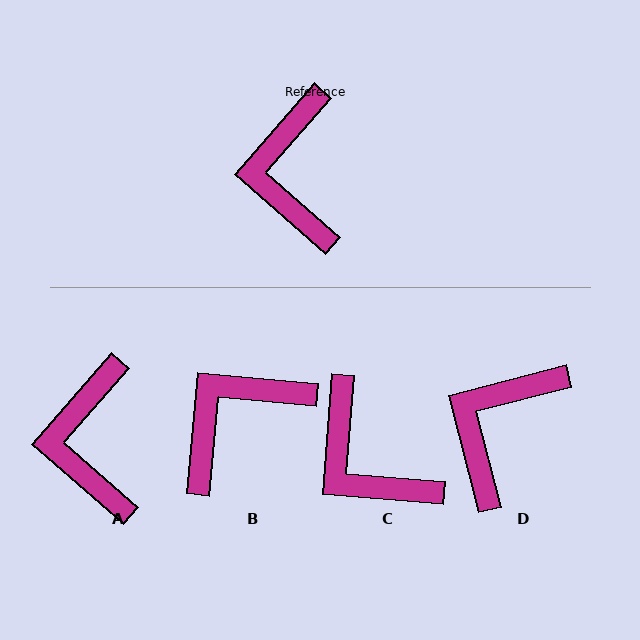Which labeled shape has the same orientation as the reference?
A.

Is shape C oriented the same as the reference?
No, it is off by about 37 degrees.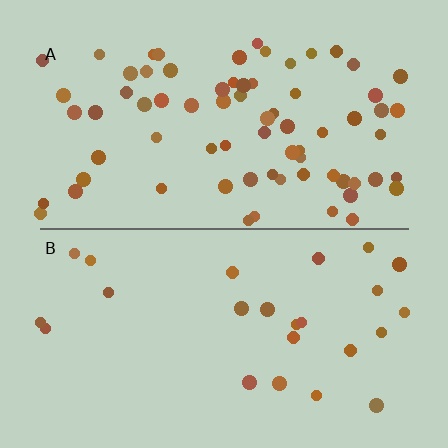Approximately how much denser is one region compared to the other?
Approximately 2.9× — region A over region B.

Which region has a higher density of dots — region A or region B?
A (the top).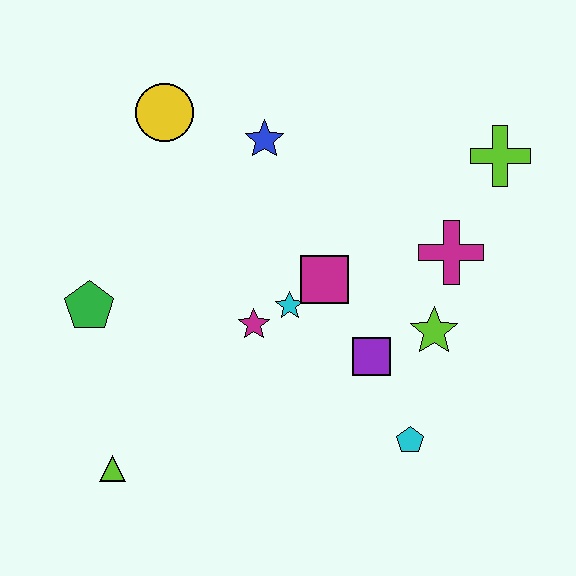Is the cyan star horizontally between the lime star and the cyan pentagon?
No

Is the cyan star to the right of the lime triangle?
Yes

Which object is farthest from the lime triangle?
The lime cross is farthest from the lime triangle.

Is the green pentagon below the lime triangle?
No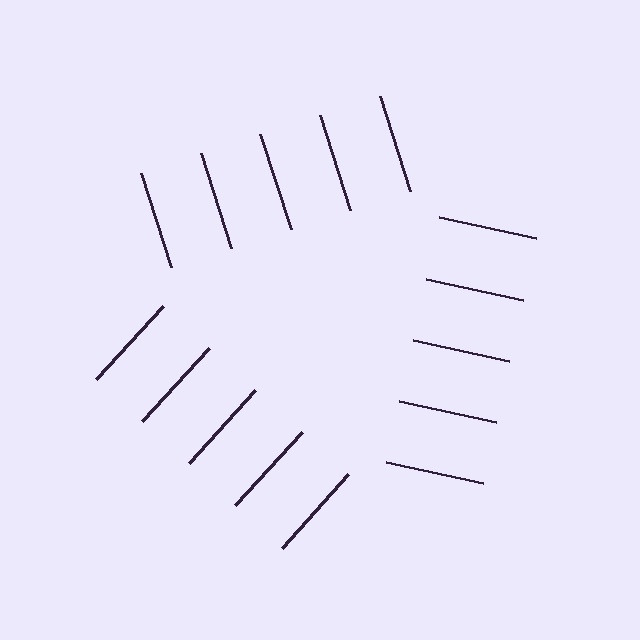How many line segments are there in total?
15 — 5 along each of the 3 edges.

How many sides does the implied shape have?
3 sides — the line-ends trace a triangle.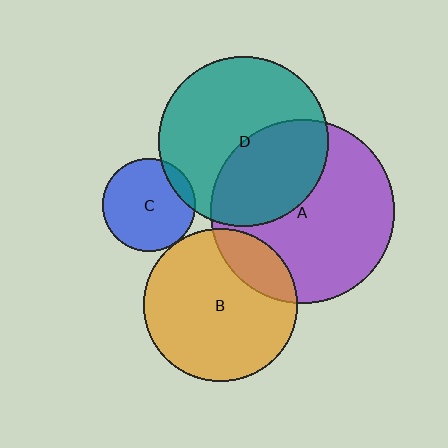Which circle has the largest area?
Circle A (purple).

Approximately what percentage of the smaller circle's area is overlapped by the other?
Approximately 10%.